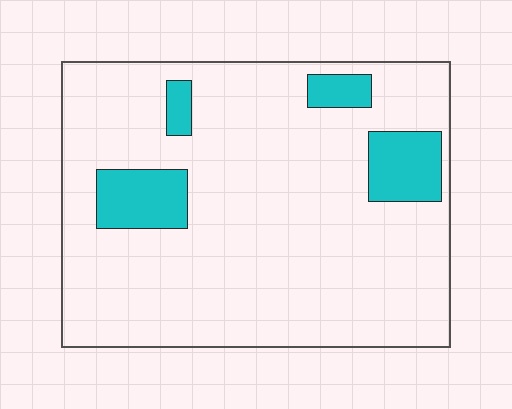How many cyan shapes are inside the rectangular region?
4.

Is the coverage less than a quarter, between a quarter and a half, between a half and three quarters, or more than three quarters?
Less than a quarter.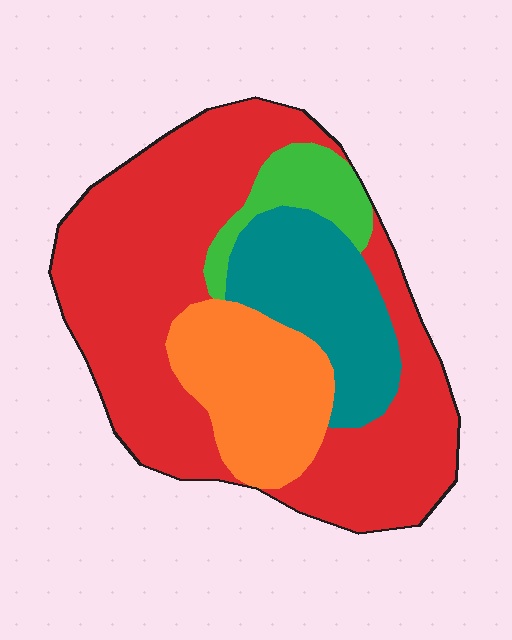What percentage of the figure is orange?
Orange takes up less than a quarter of the figure.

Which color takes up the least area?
Green, at roughly 10%.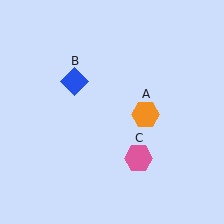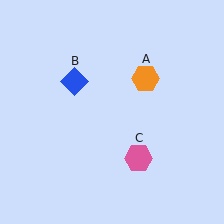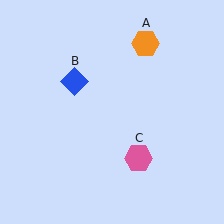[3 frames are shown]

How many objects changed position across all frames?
1 object changed position: orange hexagon (object A).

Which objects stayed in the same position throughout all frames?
Blue diamond (object B) and pink hexagon (object C) remained stationary.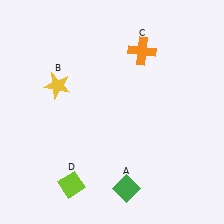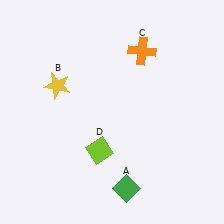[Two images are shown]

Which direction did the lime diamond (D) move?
The lime diamond (D) moved up.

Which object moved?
The lime diamond (D) moved up.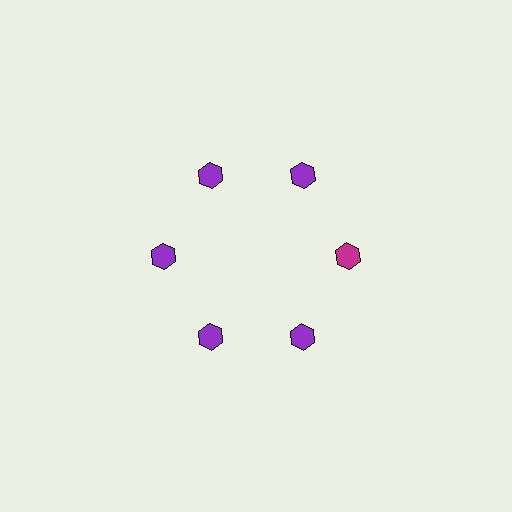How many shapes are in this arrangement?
There are 6 shapes arranged in a ring pattern.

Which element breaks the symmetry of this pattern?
The magenta hexagon at roughly the 3 o'clock position breaks the symmetry. All other shapes are purple hexagons.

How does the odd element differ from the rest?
It has a different color: magenta instead of purple.